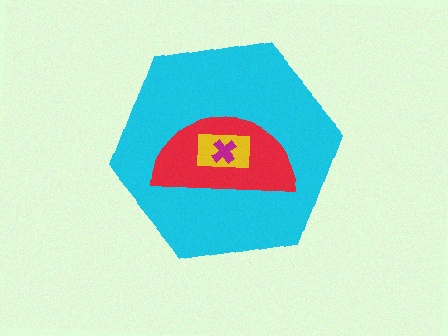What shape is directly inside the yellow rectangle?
The magenta cross.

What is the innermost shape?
The magenta cross.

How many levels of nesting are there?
4.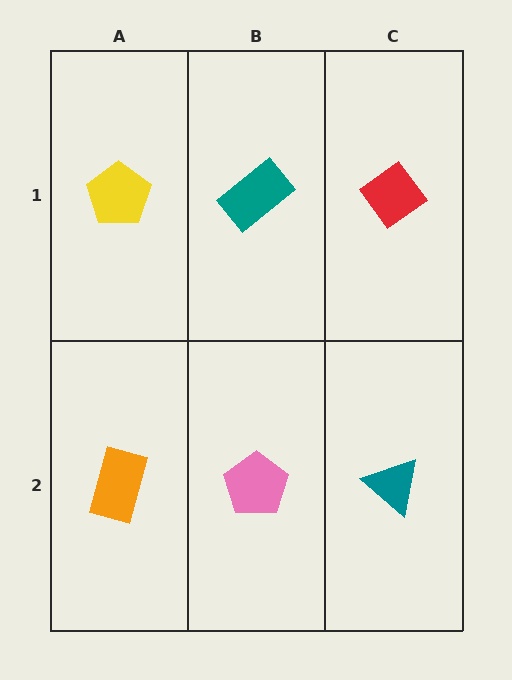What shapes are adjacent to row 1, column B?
A pink pentagon (row 2, column B), a yellow pentagon (row 1, column A), a red diamond (row 1, column C).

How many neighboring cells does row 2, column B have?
3.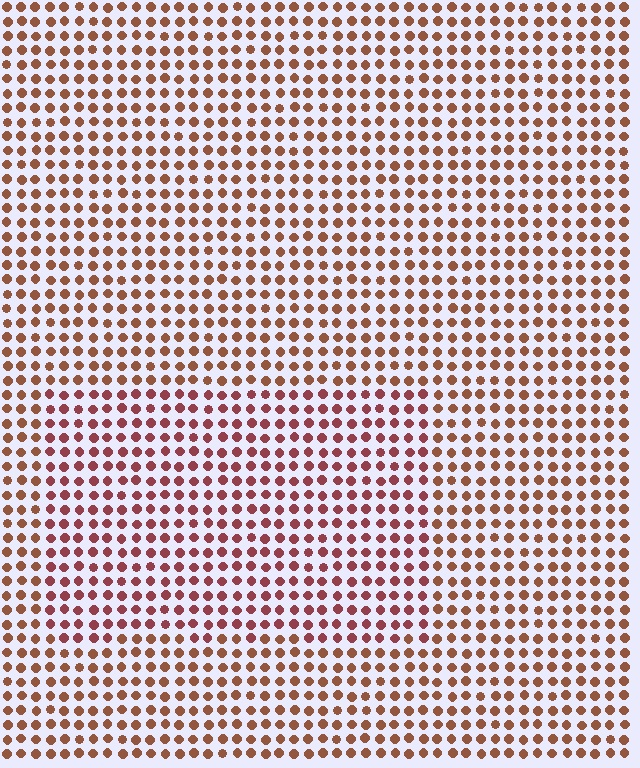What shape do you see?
I see a rectangle.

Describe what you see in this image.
The image is filled with small brown elements in a uniform arrangement. A rectangle-shaped region is visible where the elements are tinted to a slightly different hue, forming a subtle color boundary.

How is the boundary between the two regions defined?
The boundary is defined purely by a slight shift in hue (about 25 degrees). Spacing, size, and orientation are identical on both sides.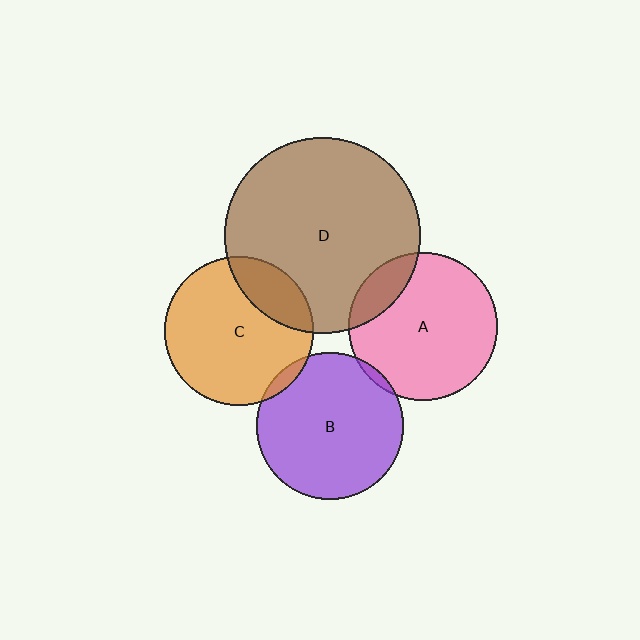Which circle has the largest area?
Circle D (brown).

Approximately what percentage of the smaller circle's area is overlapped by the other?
Approximately 15%.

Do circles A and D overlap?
Yes.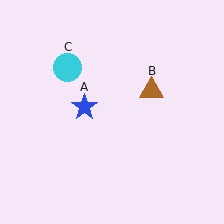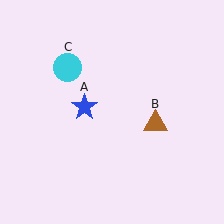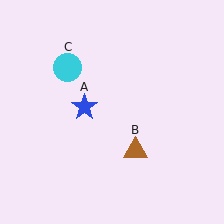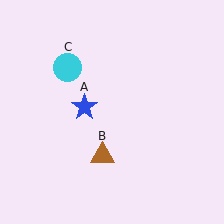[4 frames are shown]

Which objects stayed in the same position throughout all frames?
Blue star (object A) and cyan circle (object C) remained stationary.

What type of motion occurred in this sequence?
The brown triangle (object B) rotated clockwise around the center of the scene.